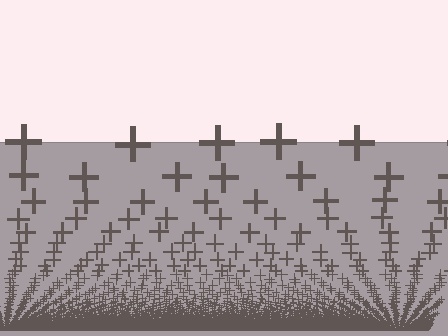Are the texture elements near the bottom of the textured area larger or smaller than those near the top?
Smaller. The gradient is inverted — elements near the bottom are smaller and denser.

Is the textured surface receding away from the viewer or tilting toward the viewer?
The surface appears to tilt toward the viewer. Texture elements get larger and sparser toward the top.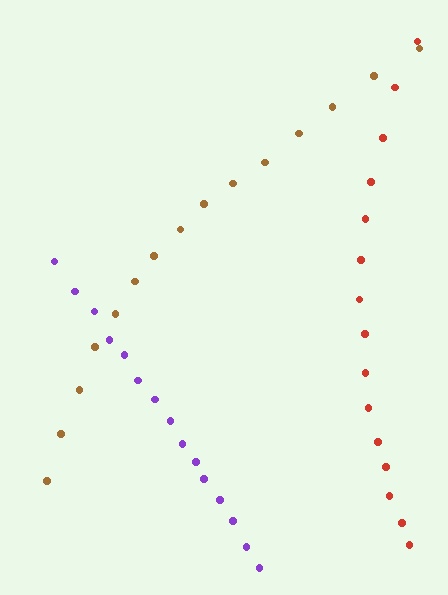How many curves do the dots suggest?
There are 3 distinct paths.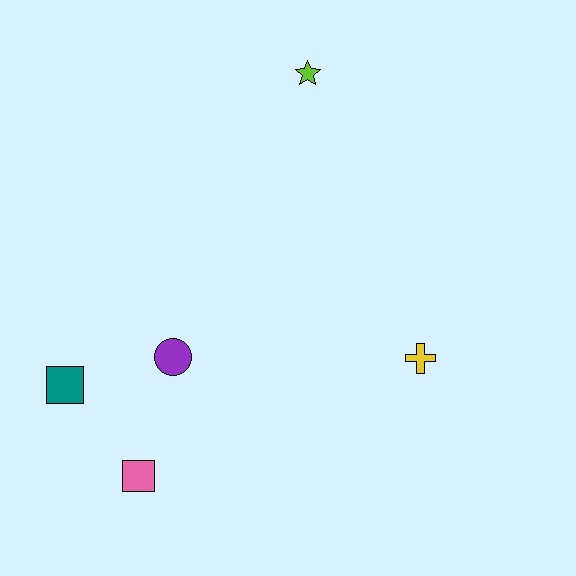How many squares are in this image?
There are 2 squares.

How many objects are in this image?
There are 5 objects.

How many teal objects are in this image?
There is 1 teal object.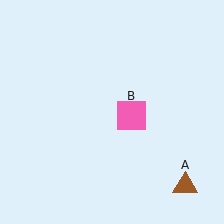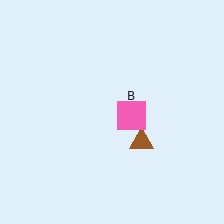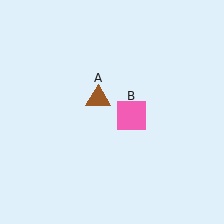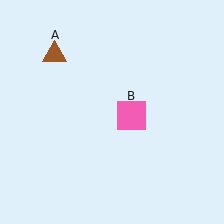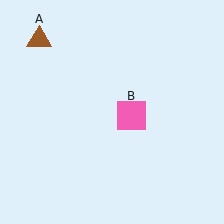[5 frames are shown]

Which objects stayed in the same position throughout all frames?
Pink square (object B) remained stationary.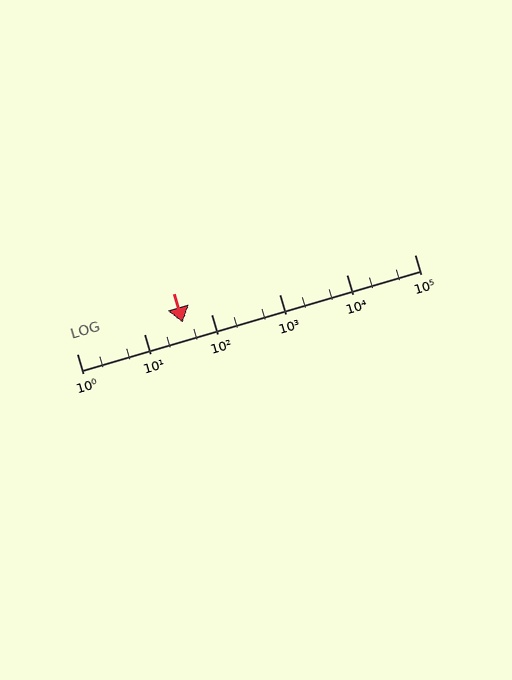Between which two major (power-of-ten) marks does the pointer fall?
The pointer is between 10 and 100.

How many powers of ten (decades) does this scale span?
The scale spans 5 decades, from 1 to 100000.